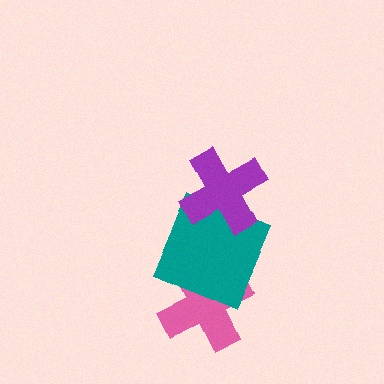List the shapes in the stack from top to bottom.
From top to bottom: the purple cross, the teal square, the pink cross.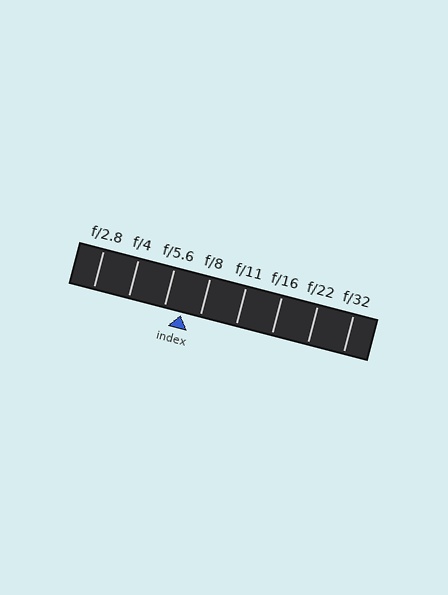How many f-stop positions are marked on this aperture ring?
There are 8 f-stop positions marked.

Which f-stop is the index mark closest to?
The index mark is closest to f/5.6.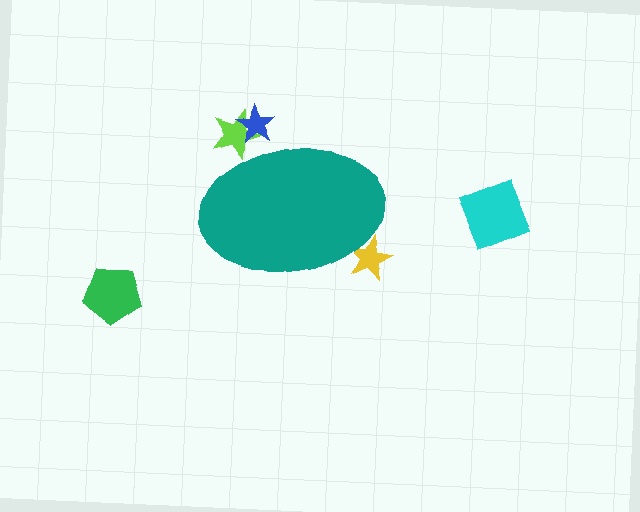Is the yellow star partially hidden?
Yes, the yellow star is partially hidden behind the teal ellipse.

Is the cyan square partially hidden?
No, the cyan square is fully visible.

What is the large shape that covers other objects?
A teal ellipse.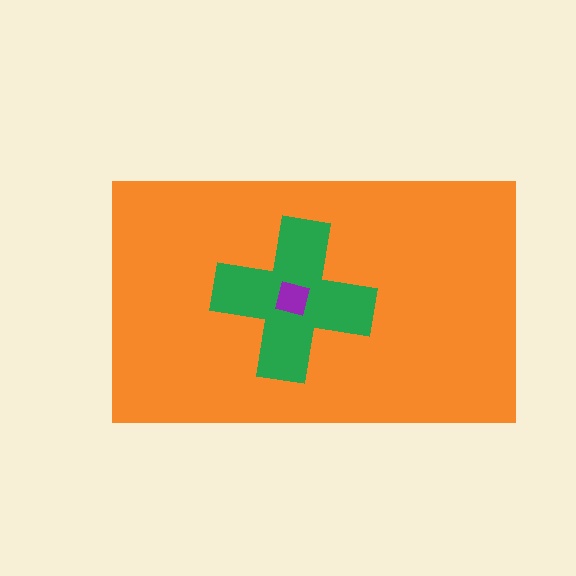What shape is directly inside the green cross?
The purple square.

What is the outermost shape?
The orange rectangle.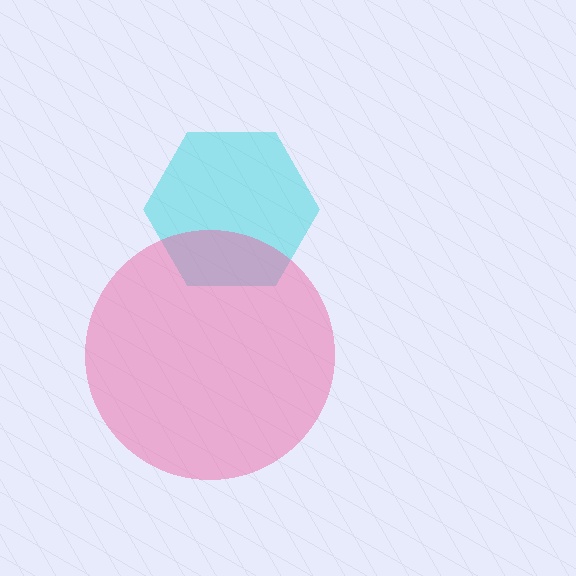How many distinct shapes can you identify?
There are 2 distinct shapes: a cyan hexagon, a pink circle.